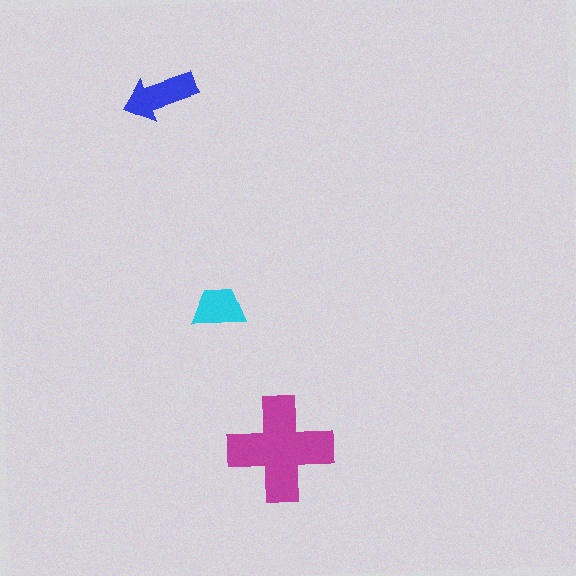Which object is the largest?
The magenta cross.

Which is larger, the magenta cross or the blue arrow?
The magenta cross.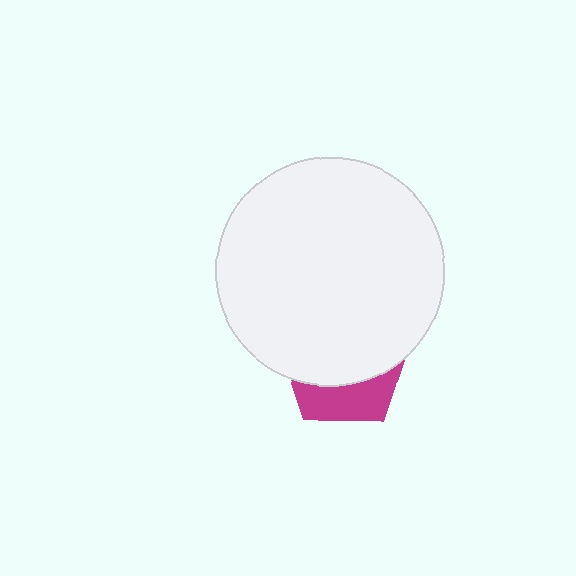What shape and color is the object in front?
The object in front is a white circle.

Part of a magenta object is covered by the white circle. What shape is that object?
It is a pentagon.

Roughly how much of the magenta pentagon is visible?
A small part of it is visible (roughly 33%).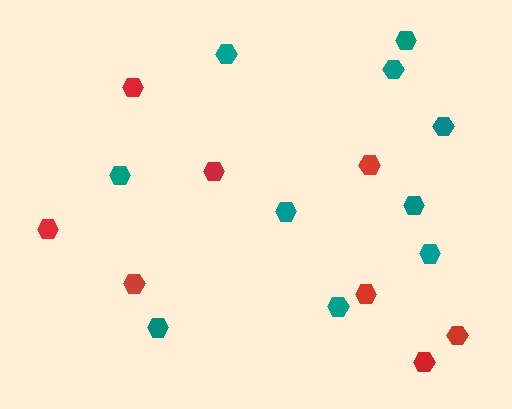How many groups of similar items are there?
There are 2 groups: one group of red hexagons (8) and one group of teal hexagons (10).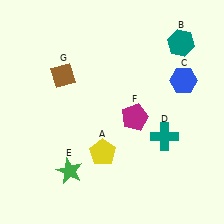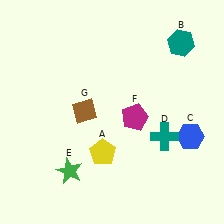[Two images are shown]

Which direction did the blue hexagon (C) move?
The blue hexagon (C) moved down.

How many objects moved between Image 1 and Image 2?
2 objects moved between the two images.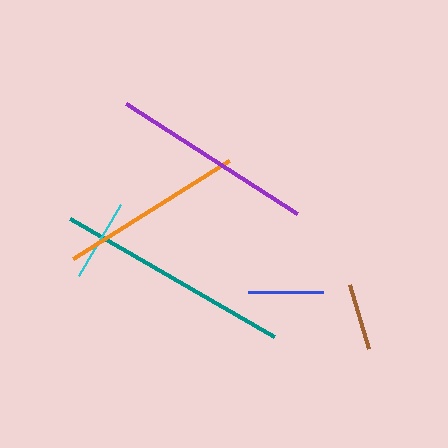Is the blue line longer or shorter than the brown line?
The blue line is longer than the brown line.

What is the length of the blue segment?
The blue segment is approximately 74 pixels long.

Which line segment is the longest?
The teal line is the longest at approximately 236 pixels.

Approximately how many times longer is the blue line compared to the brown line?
The blue line is approximately 1.1 times the length of the brown line.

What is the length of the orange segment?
The orange segment is approximately 184 pixels long.